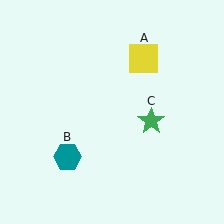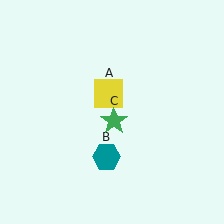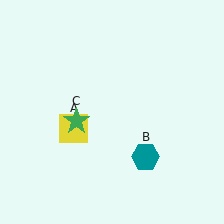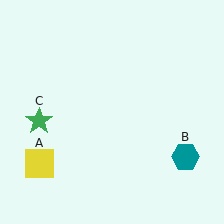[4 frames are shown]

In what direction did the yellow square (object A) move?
The yellow square (object A) moved down and to the left.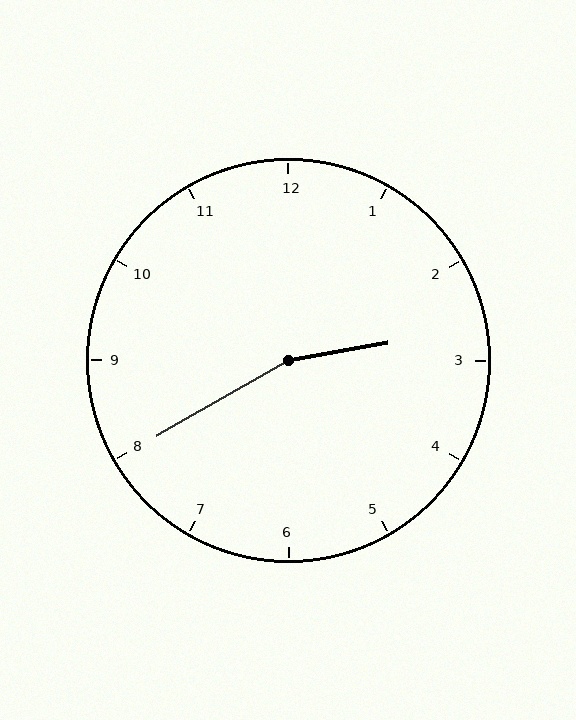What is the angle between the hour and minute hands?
Approximately 160 degrees.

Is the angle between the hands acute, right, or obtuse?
It is obtuse.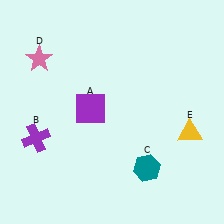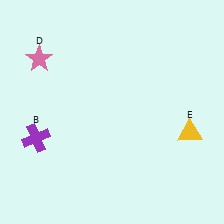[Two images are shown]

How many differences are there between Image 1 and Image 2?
There are 2 differences between the two images.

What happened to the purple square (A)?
The purple square (A) was removed in Image 2. It was in the top-left area of Image 1.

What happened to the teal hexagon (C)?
The teal hexagon (C) was removed in Image 2. It was in the bottom-right area of Image 1.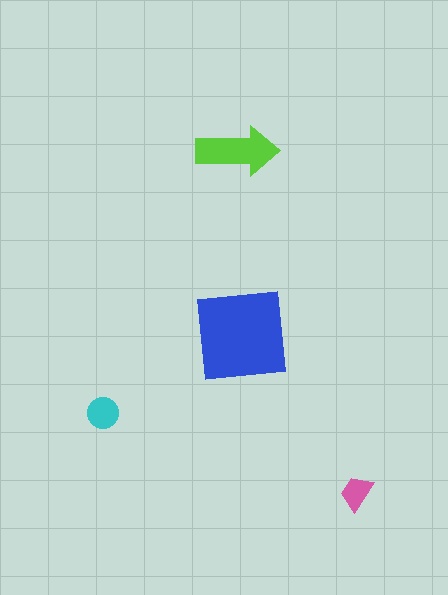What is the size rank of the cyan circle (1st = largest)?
3rd.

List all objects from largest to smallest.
The blue square, the lime arrow, the cyan circle, the pink trapezoid.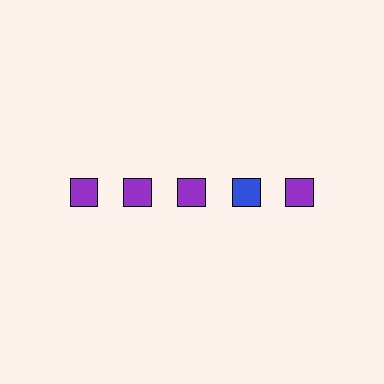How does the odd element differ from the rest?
It has a different color: blue instead of purple.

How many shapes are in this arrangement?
There are 5 shapes arranged in a grid pattern.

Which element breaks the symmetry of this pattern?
The blue square in the top row, second from right column breaks the symmetry. All other shapes are purple squares.